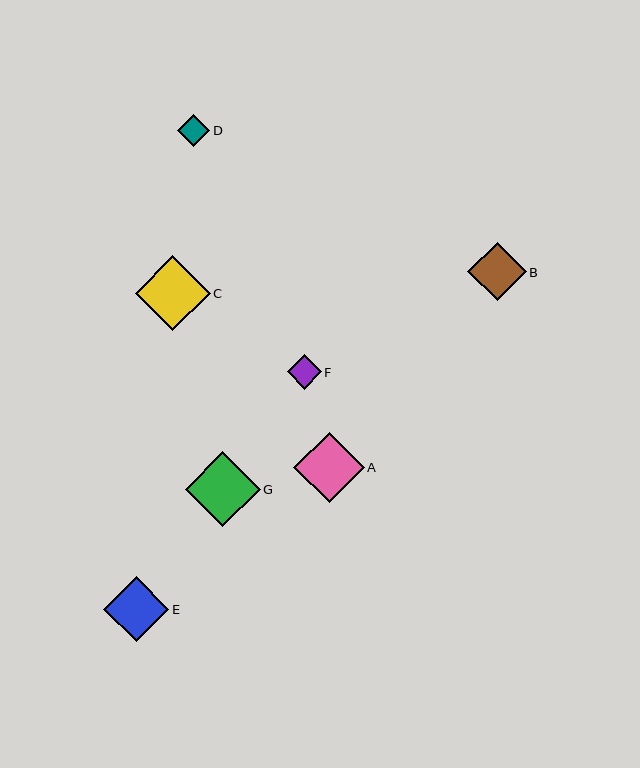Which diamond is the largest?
Diamond G is the largest with a size of approximately 75 pixels.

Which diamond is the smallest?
Diamond D is the smallest with a size of approximately 32 pixels.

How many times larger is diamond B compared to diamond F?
Diamond B is approximately 1.7 times the size of diamond F.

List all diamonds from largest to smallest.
From largest to smallest: G, C, A, E, B, F, D.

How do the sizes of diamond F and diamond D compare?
Diamond F and diamond D are approximately the same size.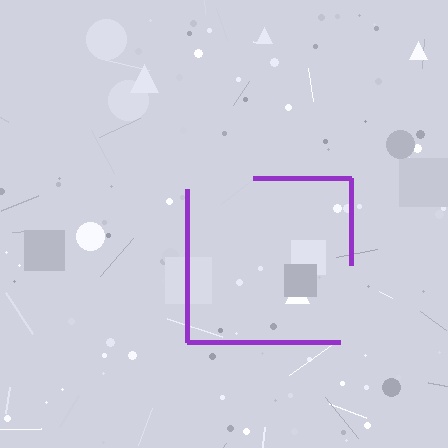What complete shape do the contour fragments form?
The contour fragments form a square.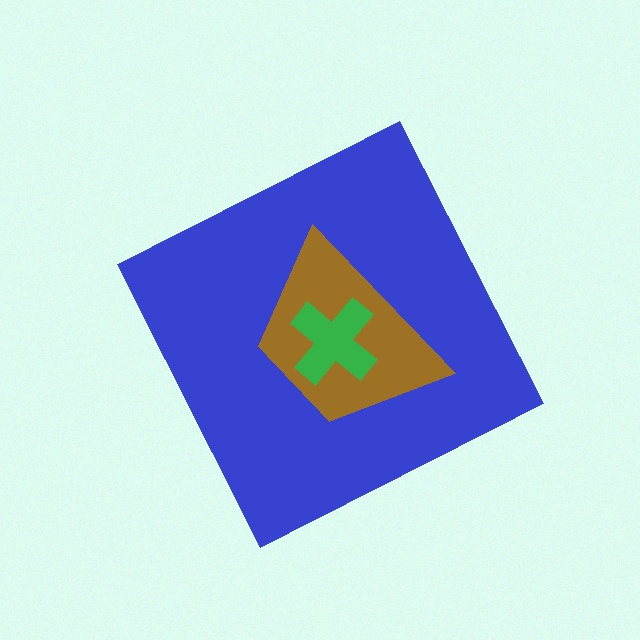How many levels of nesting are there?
3.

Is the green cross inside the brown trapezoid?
Yes.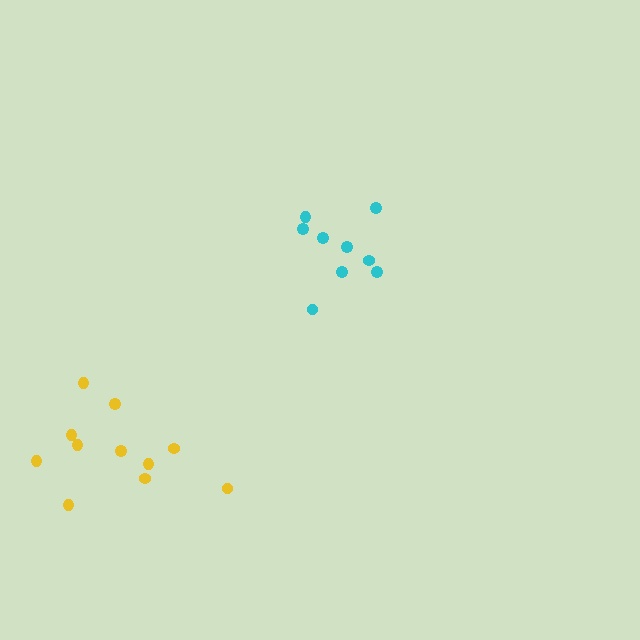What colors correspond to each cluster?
The clusters are colored: cyan, yellow.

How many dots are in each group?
Group 1: 9 dots, Group 2: 11 dots (20 total).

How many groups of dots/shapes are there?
There are 2 groups.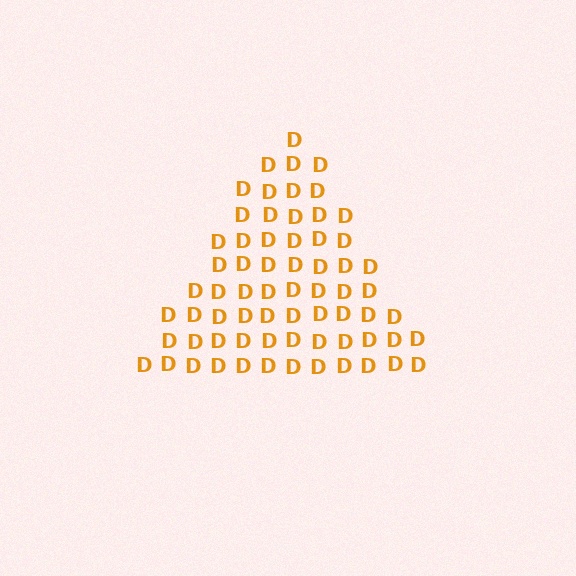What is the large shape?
The large shape is a triangle.